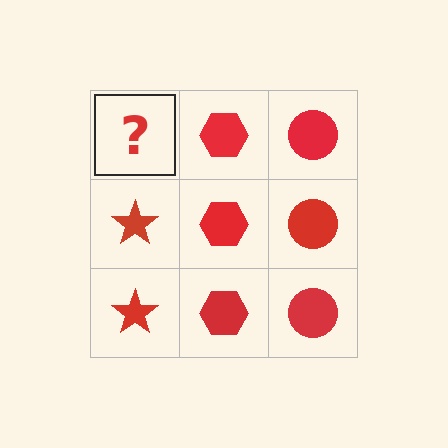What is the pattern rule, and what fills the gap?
The rule is that each column has a consistent shape. The gap should be filled with a red star.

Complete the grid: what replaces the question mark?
The question mark should be replaced with a red star.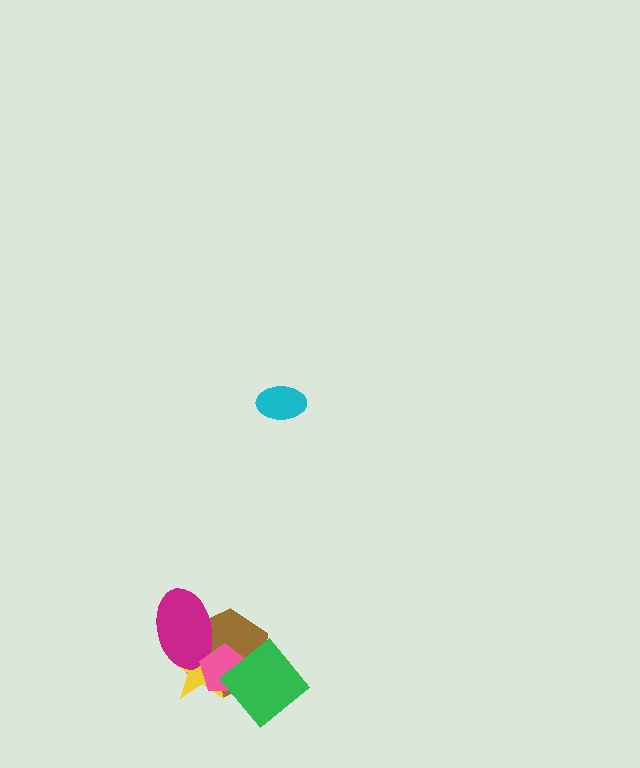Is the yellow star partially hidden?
Yes, it is partially covered by another shape.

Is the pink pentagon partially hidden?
Yes, it is partially covered by another shape.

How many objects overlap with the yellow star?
4 objects overlap with the yellow star.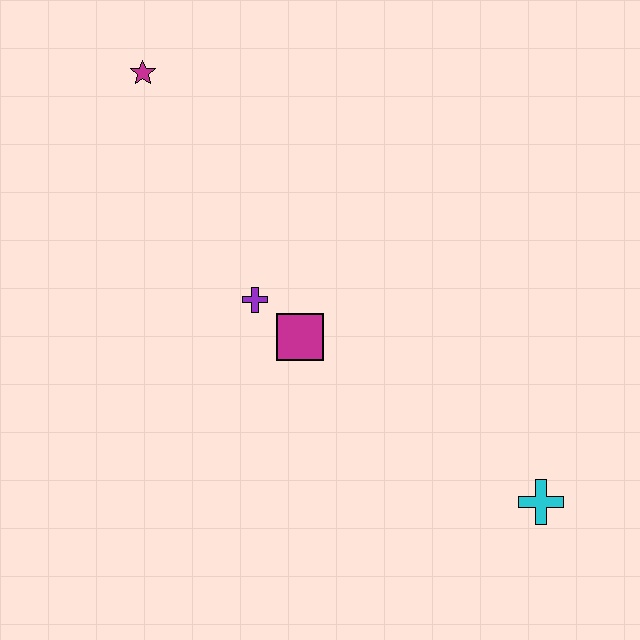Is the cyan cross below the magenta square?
Yes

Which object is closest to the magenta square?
The purple cross is closest to the magenta square.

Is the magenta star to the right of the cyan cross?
No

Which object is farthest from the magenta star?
The cyan cross is farthest from the magenta star.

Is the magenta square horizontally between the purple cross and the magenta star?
No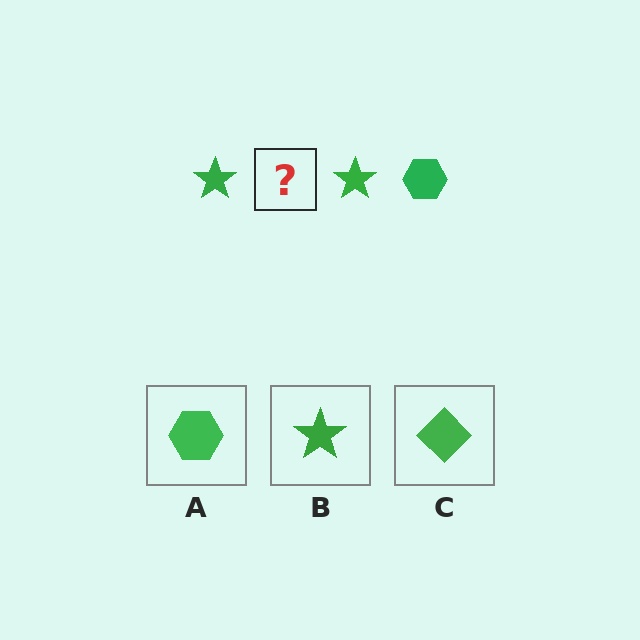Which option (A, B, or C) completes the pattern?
A.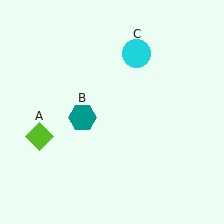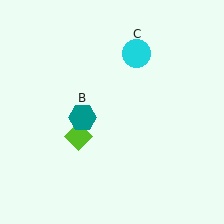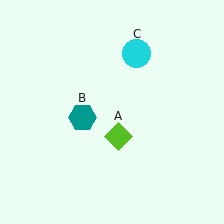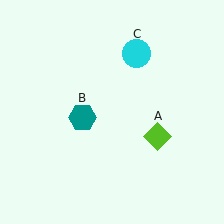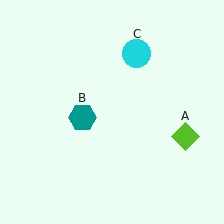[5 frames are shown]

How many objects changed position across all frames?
1 object changed position: lime diamond (object A).